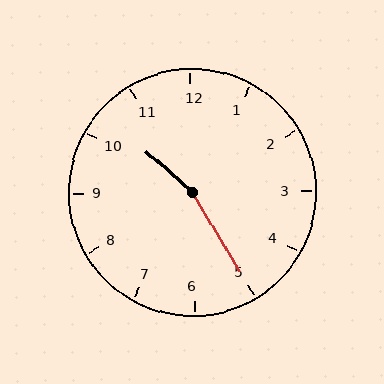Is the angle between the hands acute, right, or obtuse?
It is obtuse.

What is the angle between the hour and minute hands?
Approximately 162 degrees.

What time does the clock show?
10:25.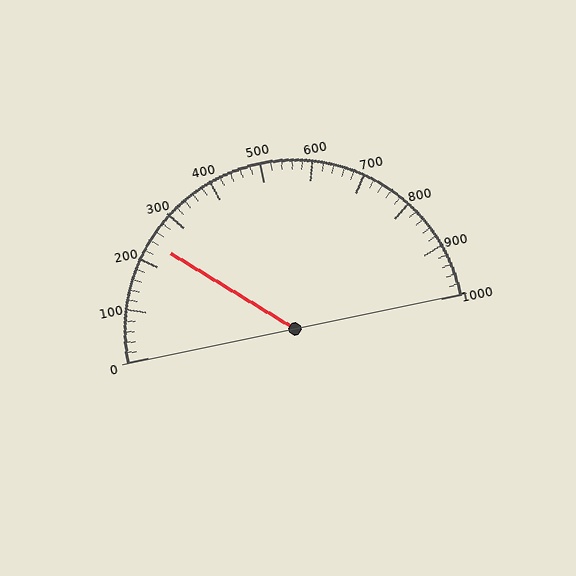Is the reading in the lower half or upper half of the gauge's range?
The reading is in the lower half of the range (0 to 1000).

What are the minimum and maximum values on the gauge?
The gauge ranges from 0 to 1000.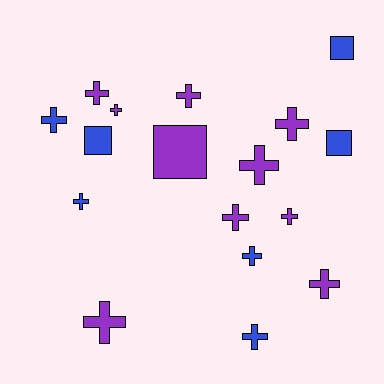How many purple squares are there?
There is 1 purple square.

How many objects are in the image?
There are 17 objects.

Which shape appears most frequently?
Cross, with 13 objects.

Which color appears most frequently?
Purple, with 10 objects.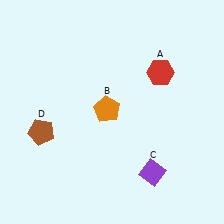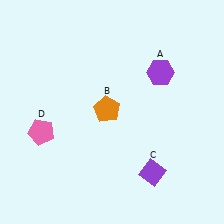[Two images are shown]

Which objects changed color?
A changed from red to purple. D changed from brown to pink.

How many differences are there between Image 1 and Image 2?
There are 2 differences between the two images.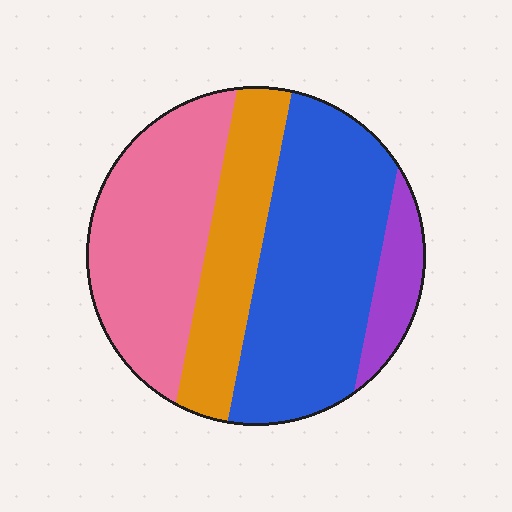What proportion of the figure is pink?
Pink takes up about one third (1/3) of the figure.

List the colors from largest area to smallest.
From largest to smallest: blue, pink, orange, purple.